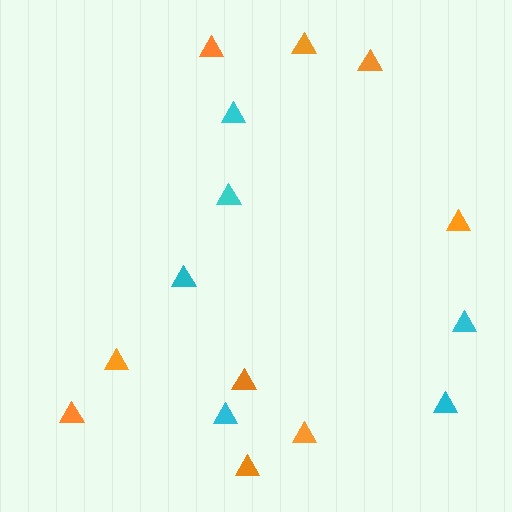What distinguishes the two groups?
There are 2 groups: one group of orange triangles (9) and one group of cyan triangles (6).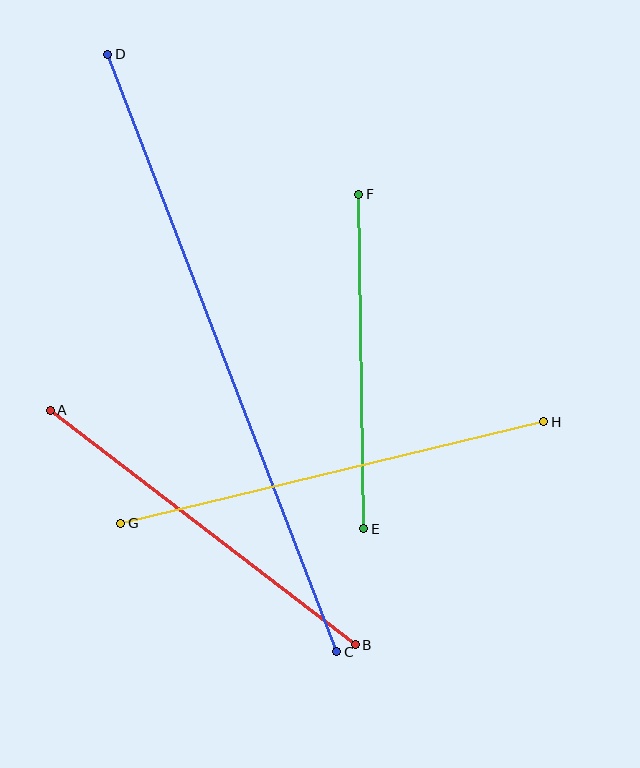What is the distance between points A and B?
The distance is approximately 385 pixels.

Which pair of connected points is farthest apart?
Points C and D are farthest apart.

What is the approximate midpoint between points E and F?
The midpoint is at approximately (361, 362) pixels.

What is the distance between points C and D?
The distance is approximately 640 pixels.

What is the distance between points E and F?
The distance is approximately 334 pixels.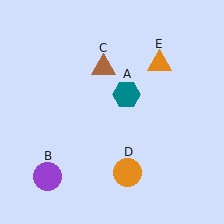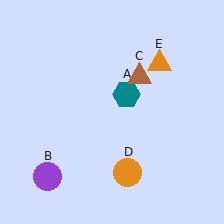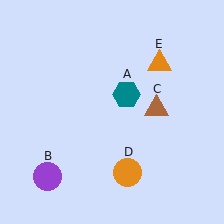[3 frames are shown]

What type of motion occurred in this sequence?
The brown triangle (object C) rotated clockwise around the center of the scene.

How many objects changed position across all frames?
1 object changed position: brown triangle (object C).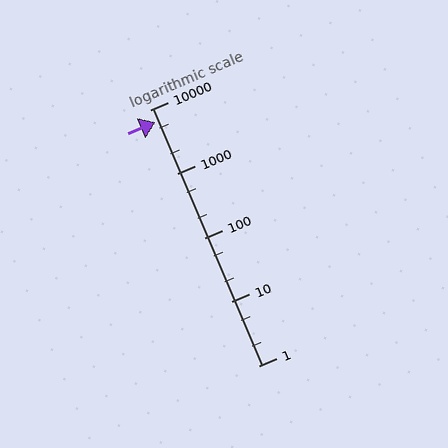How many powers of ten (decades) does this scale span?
The scale spans 4 decades, from 1 to 10000.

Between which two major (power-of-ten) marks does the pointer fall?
The pointer is between 1000 and 10000.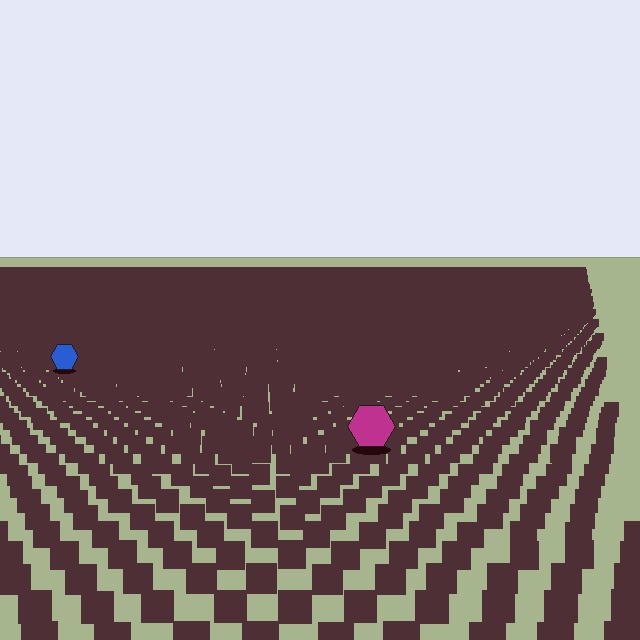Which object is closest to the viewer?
The magenta hexagon is closest. The texture marks near it are larger and more spread out.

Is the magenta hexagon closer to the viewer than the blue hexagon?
Yes. The magenta hexagon is closer — you can tell from the texture gradient: the ground texture is coarser near it.